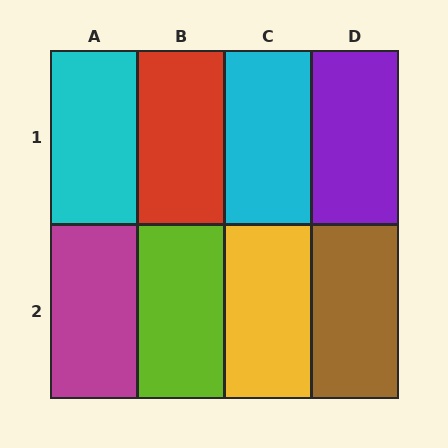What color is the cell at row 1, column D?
Purple.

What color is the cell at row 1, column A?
Cyan.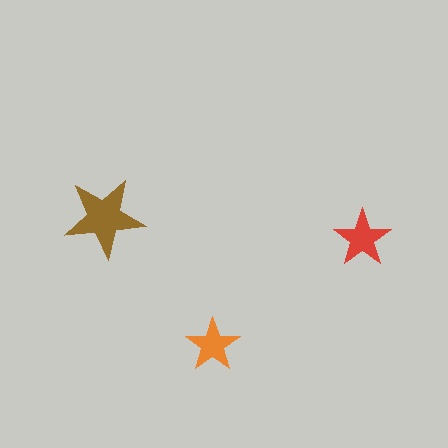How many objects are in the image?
There are 3 objects in the image.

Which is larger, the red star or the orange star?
The red one.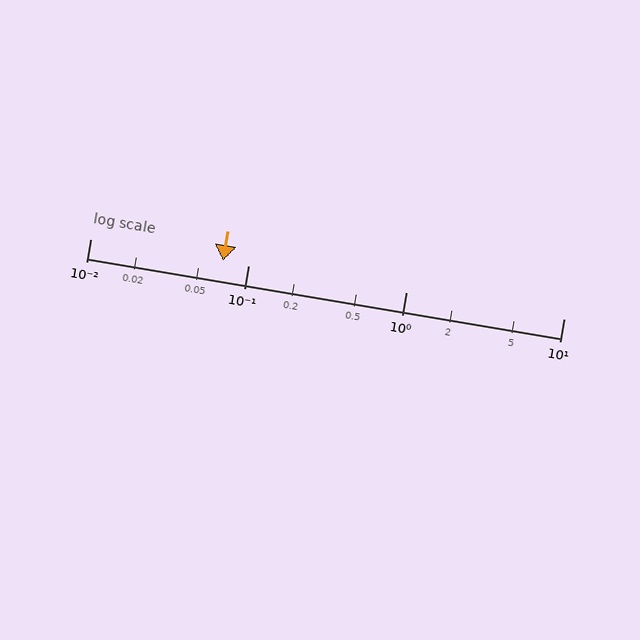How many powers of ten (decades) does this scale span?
The scale spans 3 decades, from 0.01 to 10.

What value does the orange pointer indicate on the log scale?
The pointer indicates approximately 0.069.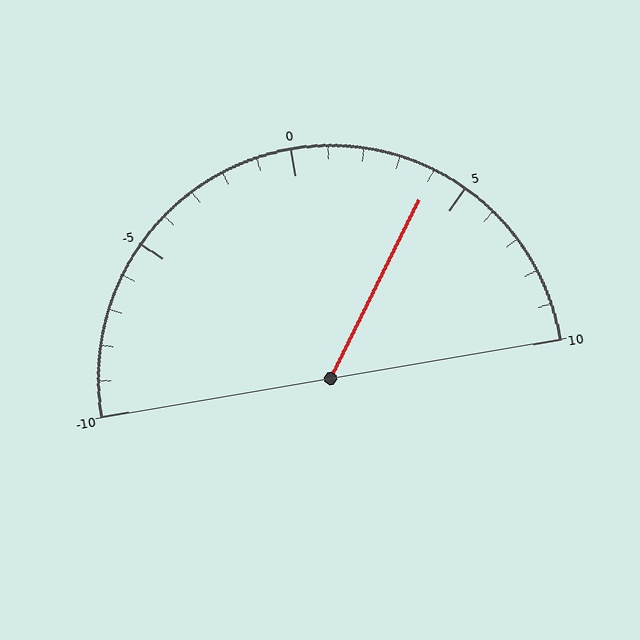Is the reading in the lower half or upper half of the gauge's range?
The reading is in the upper half of the range (-10 to 10).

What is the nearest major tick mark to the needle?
The nearest major tick mark is 5.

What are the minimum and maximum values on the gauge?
The gauge ranges from -10 to 10.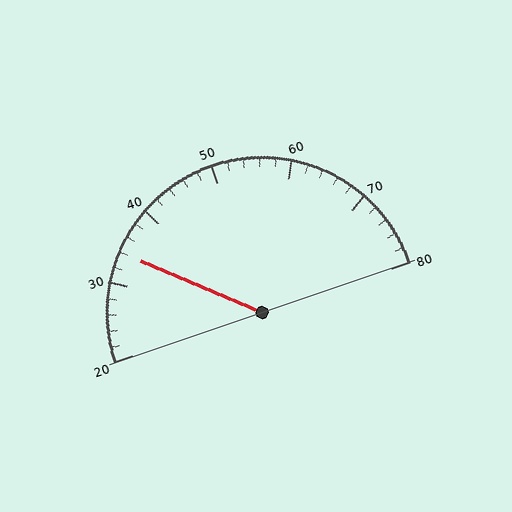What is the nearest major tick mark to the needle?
The nearest major tick mark is 30.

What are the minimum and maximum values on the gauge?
The gauge ranges from 20 to 80.